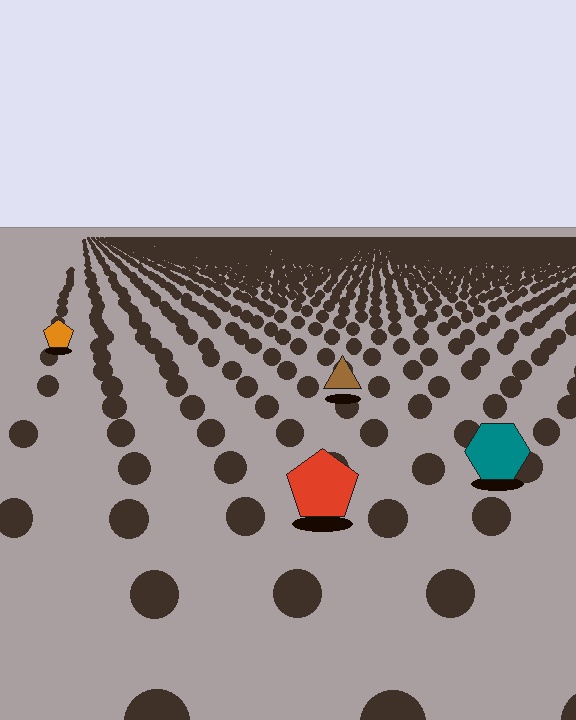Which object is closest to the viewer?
The red pentagon is closest. The texture marks near it are larger and more spread out.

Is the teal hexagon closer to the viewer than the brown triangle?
Yes. The teal hexagon is closer — you can tell from the texture gradient: the ground texture is coarser near it.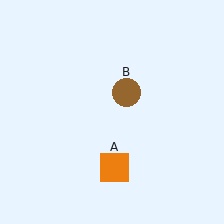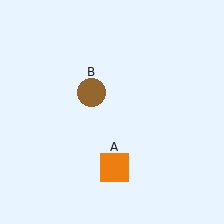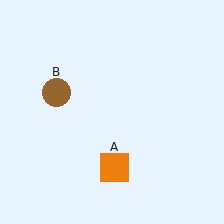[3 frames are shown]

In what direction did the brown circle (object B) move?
The brown circle (object B) moved left.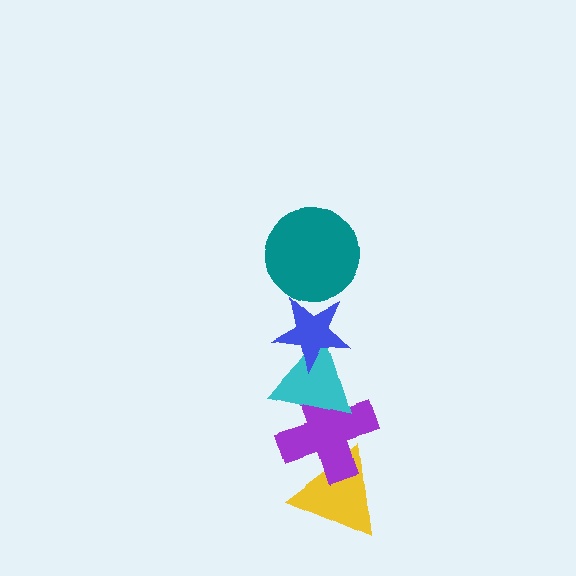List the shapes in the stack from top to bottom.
From top to bottom: the teal circle, the blue star, the cyan triangle, the purple cross, the yellow triangle.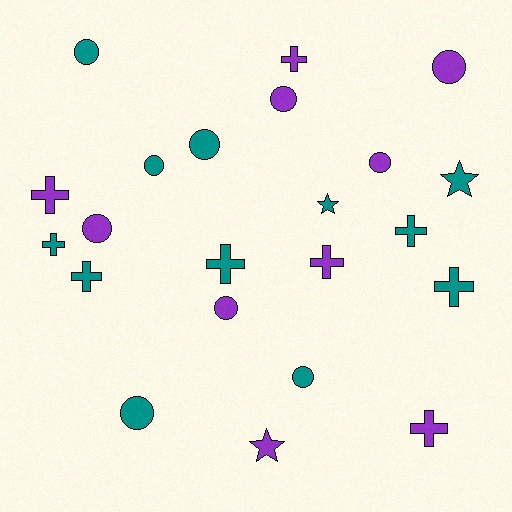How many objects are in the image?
There are 22 objects.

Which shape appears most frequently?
Circle, with 10 objects.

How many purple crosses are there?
There are 4 purple crosses.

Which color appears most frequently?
Teal, with 12 objects.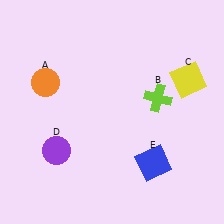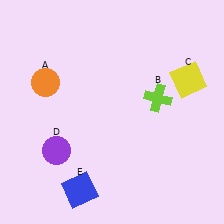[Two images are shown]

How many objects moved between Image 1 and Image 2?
1 object moved between the two images.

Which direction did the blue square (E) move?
The blue square (E) moved left.